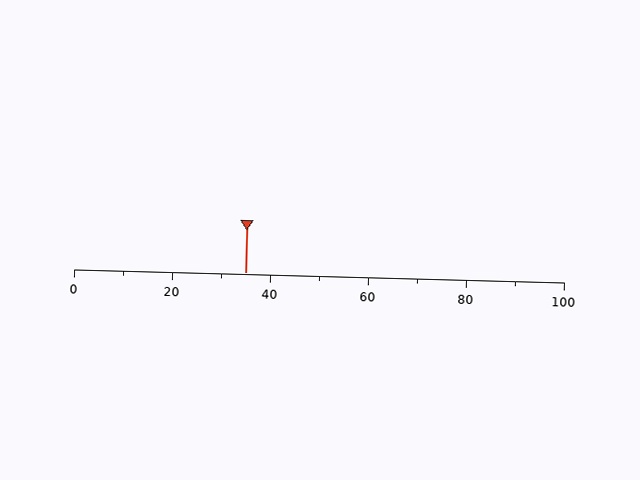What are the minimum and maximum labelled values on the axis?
The axis runs from 0 to 100.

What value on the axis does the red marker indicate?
The marker indicates approximately 35.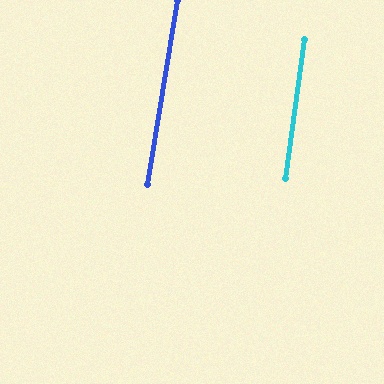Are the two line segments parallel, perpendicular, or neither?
Parallel — their directions differ by only 1.5°.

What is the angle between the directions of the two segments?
Approximately 2 degrees.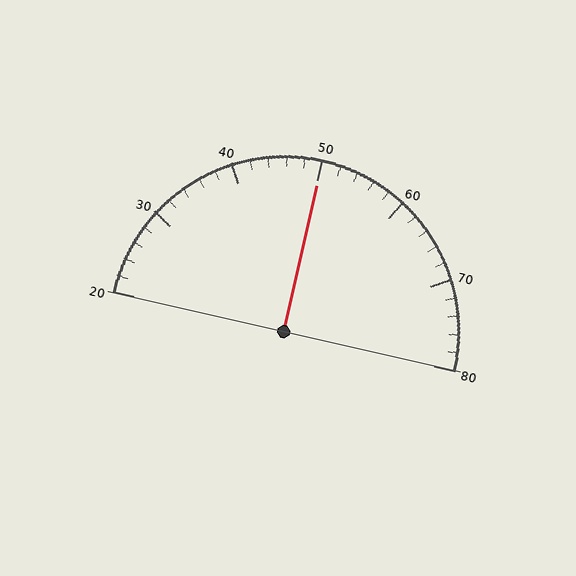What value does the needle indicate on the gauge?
The needle indicates approximately 50.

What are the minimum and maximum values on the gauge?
The gauge ranges from 20 to 80.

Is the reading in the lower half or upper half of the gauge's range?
The reading is in the upper half of the range (20 to 80).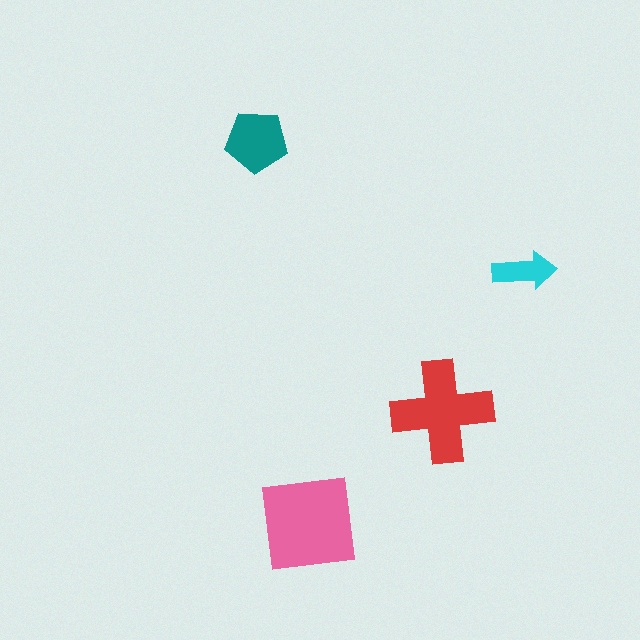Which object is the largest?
The pink square.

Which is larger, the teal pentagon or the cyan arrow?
The teal pentagon.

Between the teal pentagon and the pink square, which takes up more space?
The pink square.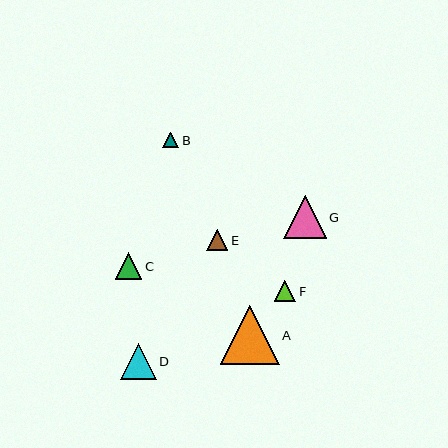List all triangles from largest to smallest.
From largest to smallest: A, G, D, C, F, E, B.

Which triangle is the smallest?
Triangle B is the smallest with a size of approximately 16 pixels.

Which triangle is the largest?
Triangle A is the largest with a size of approximately 59 pixels.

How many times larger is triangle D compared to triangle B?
Triangle D is approximately 2.3 times the size of triangle B.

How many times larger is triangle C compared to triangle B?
Triangle C is approximately 1.7 times the size of triangle B.